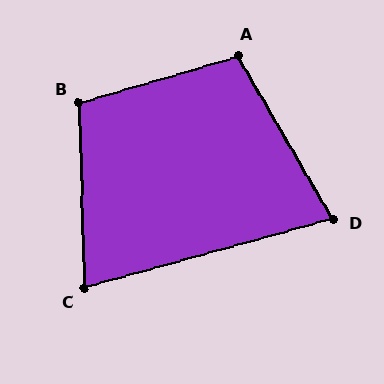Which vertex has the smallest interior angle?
D, at approximately 75 degrees.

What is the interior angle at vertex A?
Approximately 104 degrees (obtuse).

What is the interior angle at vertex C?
Approximately 76 degrees (acute).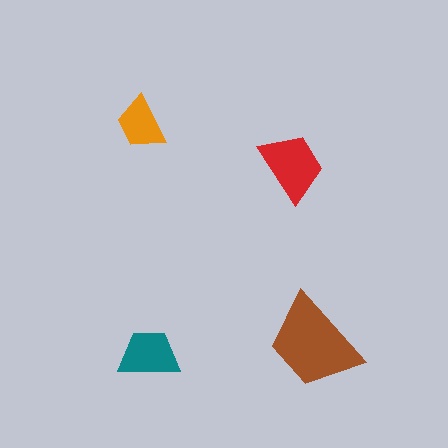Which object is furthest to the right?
The brown trapezoid is rightmost.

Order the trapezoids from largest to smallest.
the brown one, the red one, the teal one, the orange one.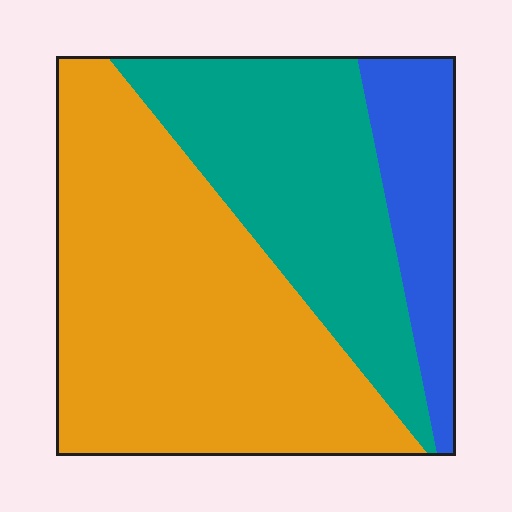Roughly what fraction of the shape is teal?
Teal takes up about one third (1/3) of the shape.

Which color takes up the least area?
Blue, at roughly 15%.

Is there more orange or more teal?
Orange.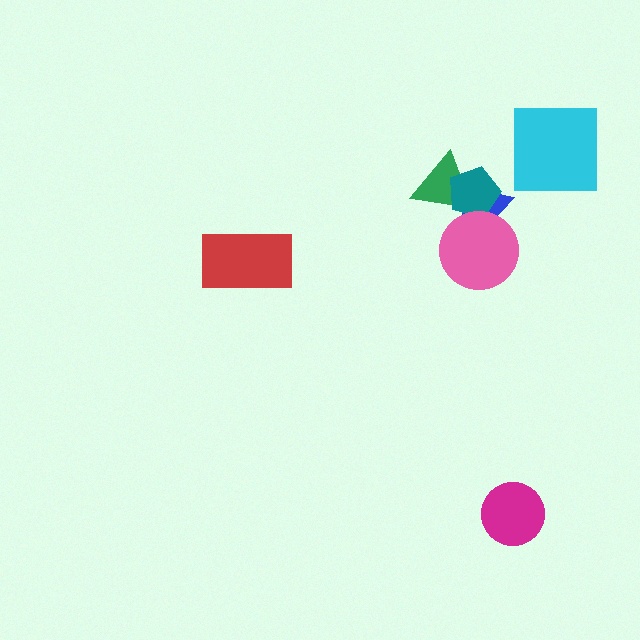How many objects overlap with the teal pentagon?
3 objects overlap with the teal pentagon.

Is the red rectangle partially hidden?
No, no other shape covers it.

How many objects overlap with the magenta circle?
0 objects overlap with the magenta circle.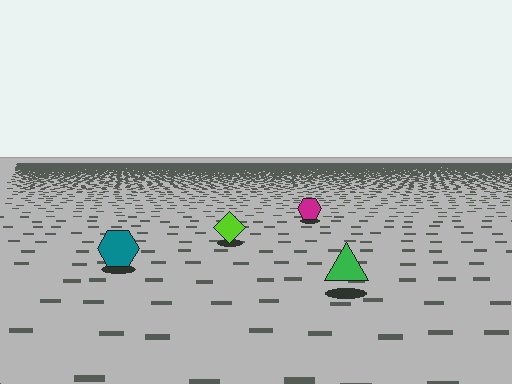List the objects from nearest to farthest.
From nearest to farthest: the green triangle, the teal hexagon, the lime diamond, the magenta hexagon.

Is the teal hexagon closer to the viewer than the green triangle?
No. The green triangle is closer — you can tell from the texture gradient: the ground texture is coarser near it.